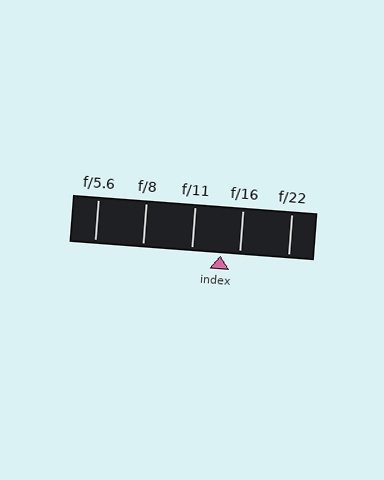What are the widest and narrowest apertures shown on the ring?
The widest aperture shown is f/5.6 and the narrowest is f/22.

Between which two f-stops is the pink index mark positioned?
The index mark is between f/11 and f/16.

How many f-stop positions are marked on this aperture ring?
There are 5 f-stop positions marked.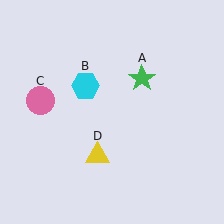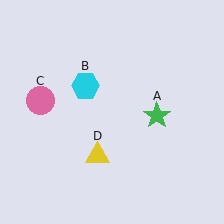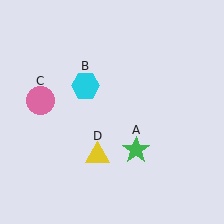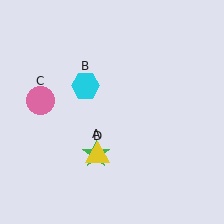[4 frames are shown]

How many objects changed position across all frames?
1 object changed position: green star (object A).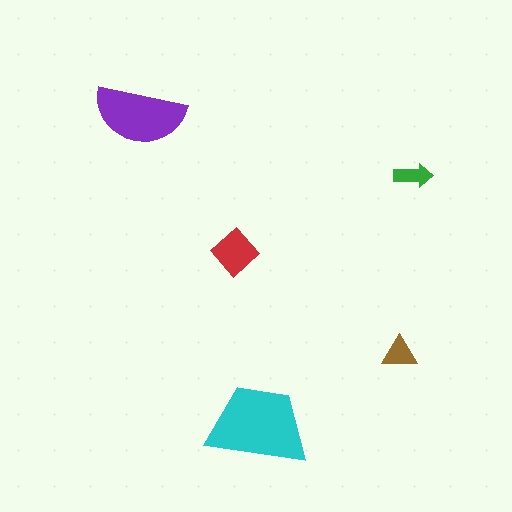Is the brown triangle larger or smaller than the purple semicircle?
Smaller.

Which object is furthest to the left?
The purple semicircle is leftmost.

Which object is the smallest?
The green arrow.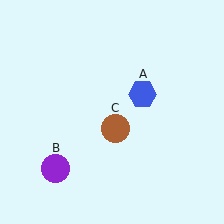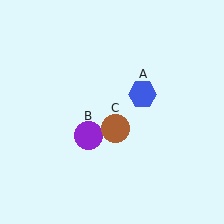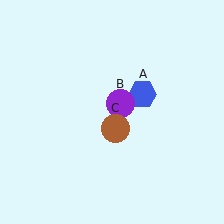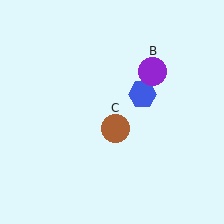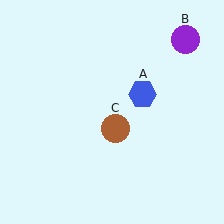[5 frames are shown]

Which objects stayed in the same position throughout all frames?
Blue hexagon (object A) and brown circle (object C) remained stationary.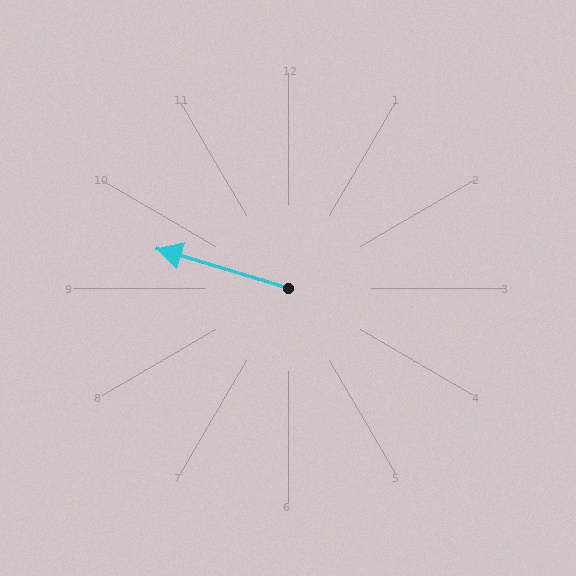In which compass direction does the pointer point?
West.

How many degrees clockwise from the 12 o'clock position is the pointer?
Approximately 287 degrees.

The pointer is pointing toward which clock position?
Roughly 10 o'clock.